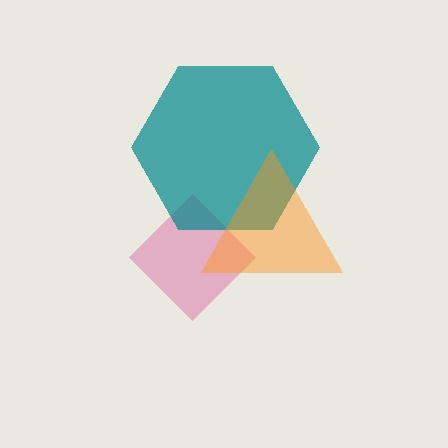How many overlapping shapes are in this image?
There are 3 overlapping shapes in the image.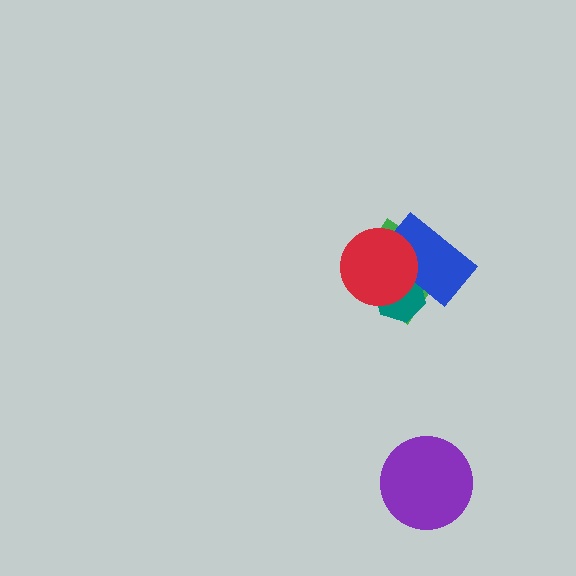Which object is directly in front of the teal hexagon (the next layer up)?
The blue rectangle is directly in front of the teal hexagon.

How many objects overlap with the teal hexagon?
3 objects overlap with the teal hexagon.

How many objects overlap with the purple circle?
0 objects overlap with the purple circle.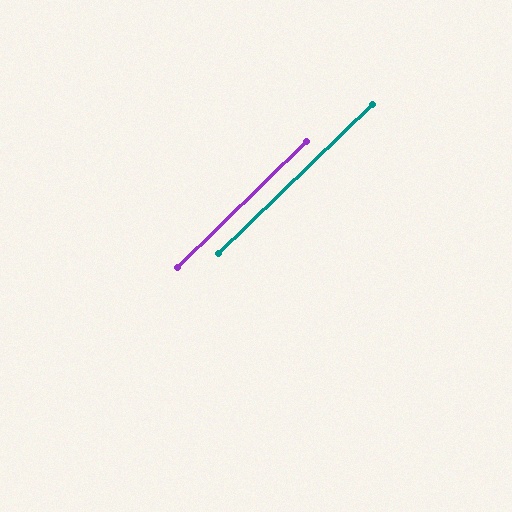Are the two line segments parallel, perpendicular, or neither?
Parallel — their directions differ by only 0.5°.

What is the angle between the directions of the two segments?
Approximately 0 degrees.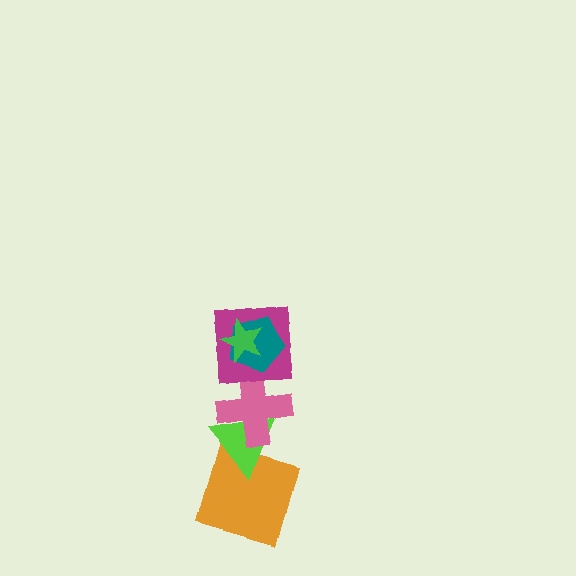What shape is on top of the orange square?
The lime triangle is on top of the orange square.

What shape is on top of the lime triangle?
The pink cross is on top of the lime triangle.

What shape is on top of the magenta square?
The teal pentagon is on top of the magenta square.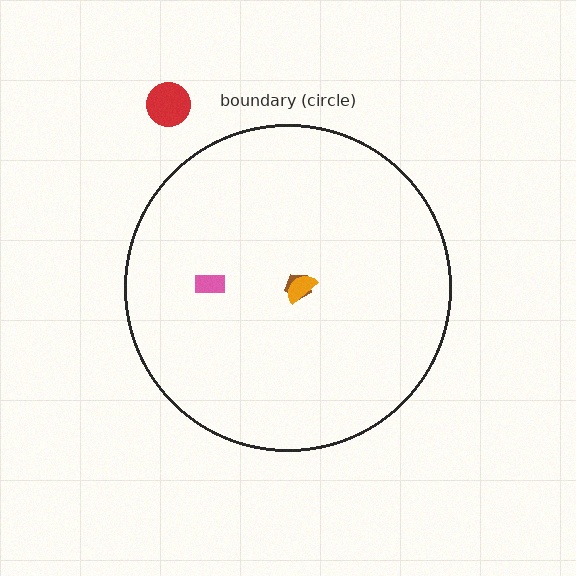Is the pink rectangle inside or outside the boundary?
Inside.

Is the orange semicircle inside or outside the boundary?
Inside.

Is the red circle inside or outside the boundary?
Outside.